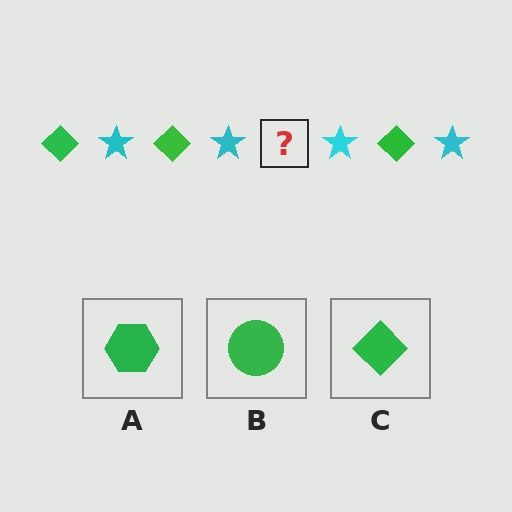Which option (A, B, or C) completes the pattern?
C.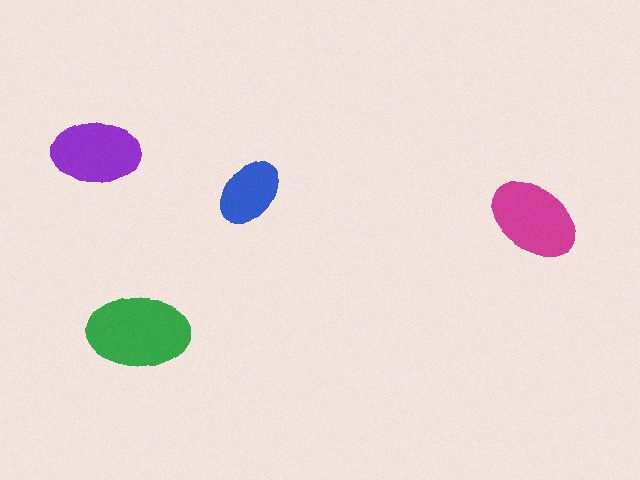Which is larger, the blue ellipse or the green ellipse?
The green one.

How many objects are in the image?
There are 4 objects in the image.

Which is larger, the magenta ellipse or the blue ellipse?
The magenta one.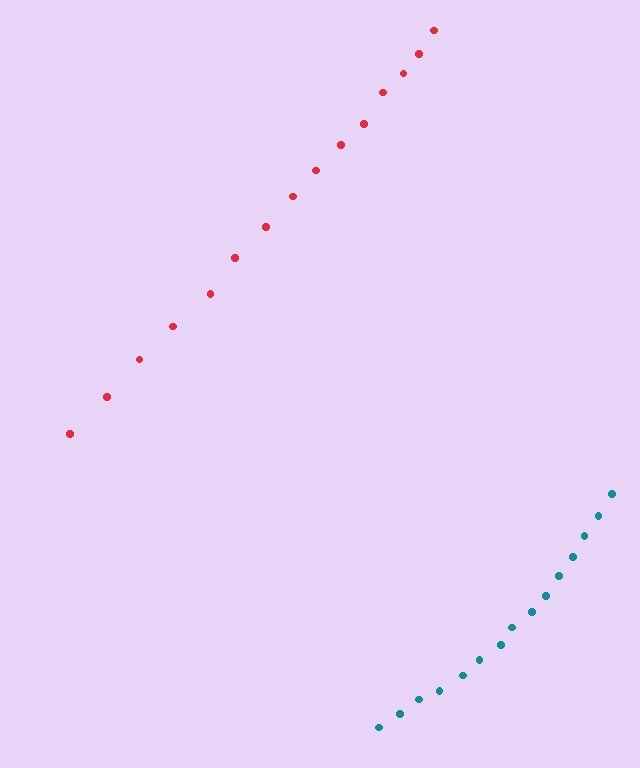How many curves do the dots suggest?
There are 2 distinct paths.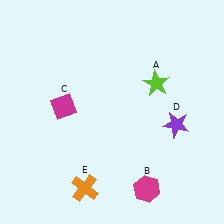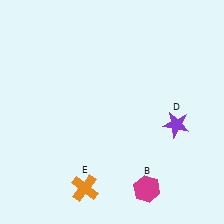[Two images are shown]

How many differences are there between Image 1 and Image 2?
There are 2 differences between the two images.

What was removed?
The magenta diamond (C), the lime star (A) were removed in Image 2.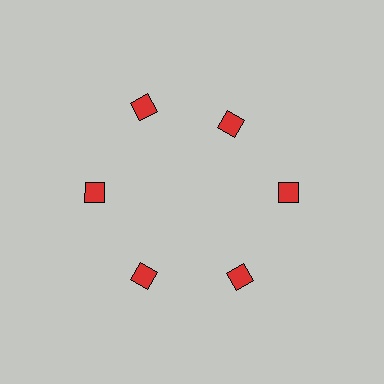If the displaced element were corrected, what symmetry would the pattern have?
It would have 6-fold rotational symmetry — the pattern would map onto itself every 60 degrees.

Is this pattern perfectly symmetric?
No. The 6 red squares are arranged in a ring, but one element near the 1 o'clock position is pulled inward toward the center, breaking the 6-fold rotational symmetry.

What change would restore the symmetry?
The symmetry would be restored by moving it outward, back onto the ring so that all 6 squares sit at equal angles and equal distance from the center.